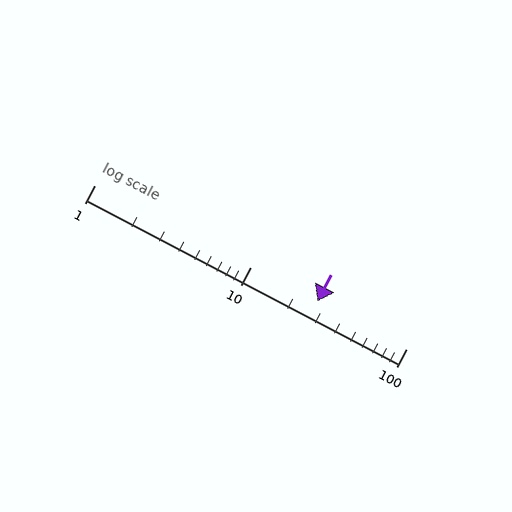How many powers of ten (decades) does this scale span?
The scale spans 2 decades, from 1 to 100.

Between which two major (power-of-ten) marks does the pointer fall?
The pointer is between 10 and 100.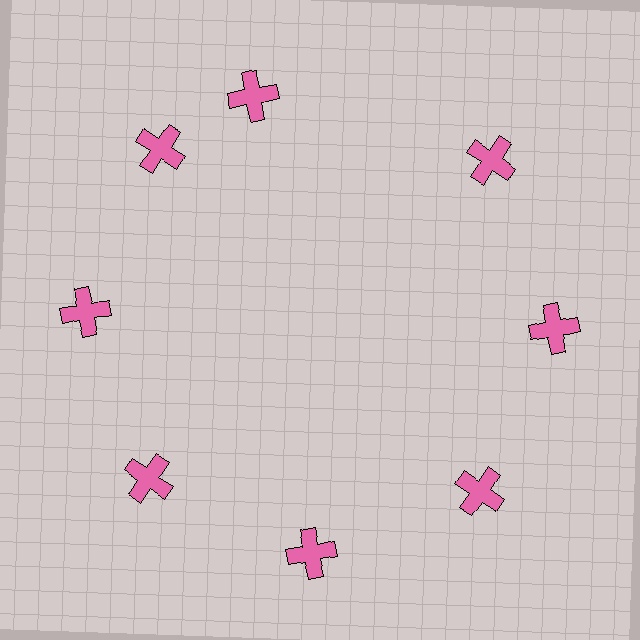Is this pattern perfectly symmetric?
No. The 8 pink crosses are arranged in a ring, but one element near the 12 o'clock position is rotated out of alignment along the ring, breaking the 8-fold rotational symmetry.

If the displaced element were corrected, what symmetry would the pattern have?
It would have 8-fold rotational symmetry — the pattern would map onto itself every 45 degrees.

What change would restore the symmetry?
The symmetry would be restored by rotating it back into even spacing with its neighbors so that all 8 crosses sit at equal angles and equal distance from the center.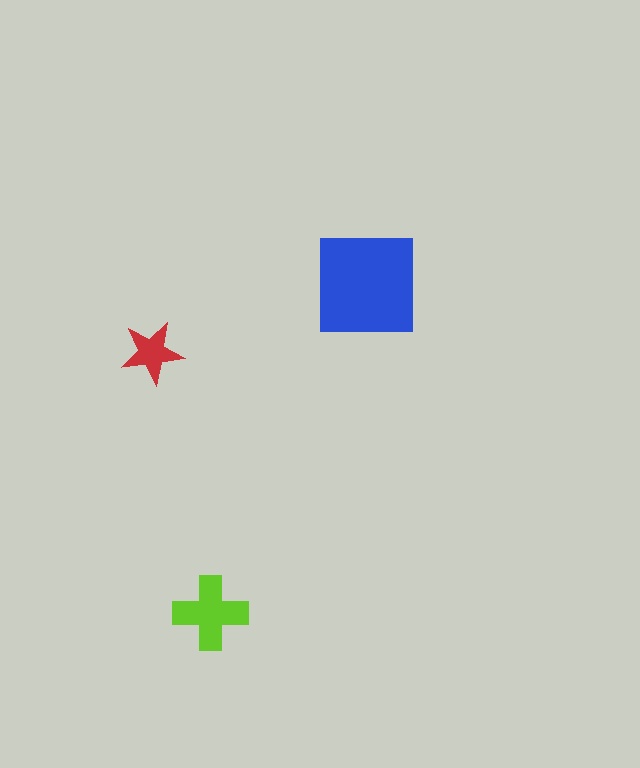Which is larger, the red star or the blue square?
The blue square.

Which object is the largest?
The blue square.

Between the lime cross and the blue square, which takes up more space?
The blue square.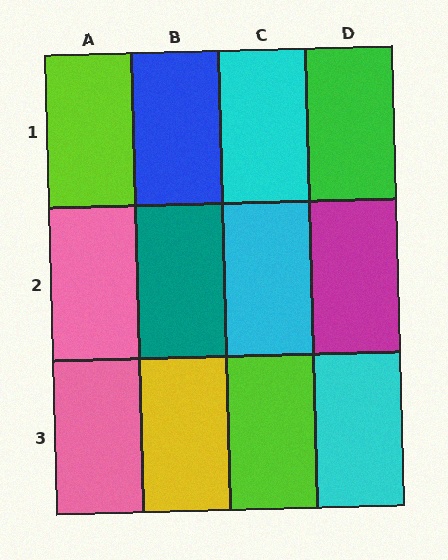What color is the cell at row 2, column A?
Pink.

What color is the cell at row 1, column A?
Lime.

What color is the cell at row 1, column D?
Green.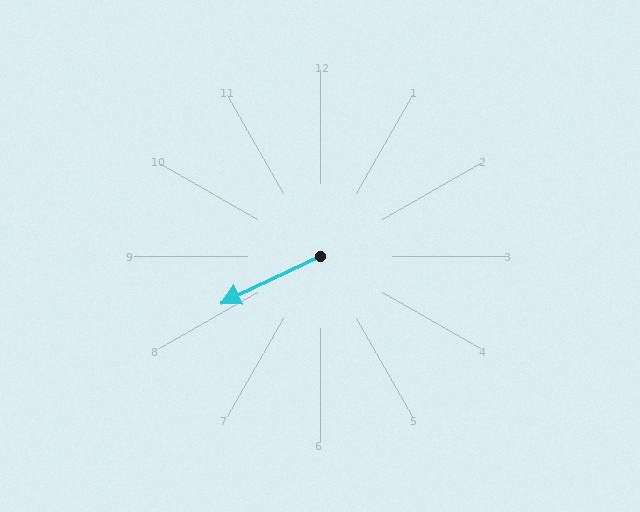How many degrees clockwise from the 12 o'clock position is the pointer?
Approximately 245 degrees.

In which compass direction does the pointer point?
Southwest.